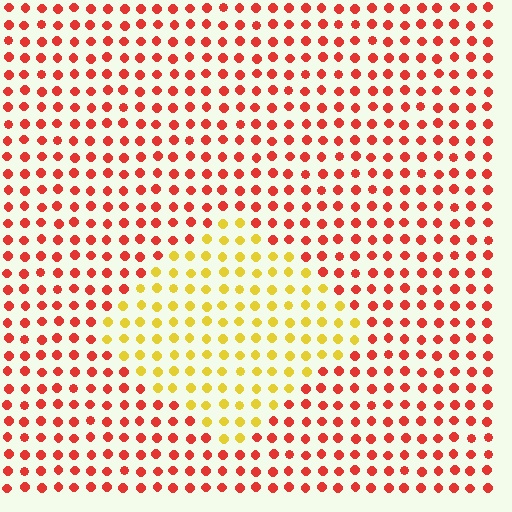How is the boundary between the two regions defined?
The boundary is defined purely by a slight shift in hue (about 52 degrees). Spacing, size, and orientation are identical on both sides.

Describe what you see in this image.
The image is filled with small red elements in a uniform arrangement. A diamond-shaped region is visible where the elements are tinted to a slightly different hue, forming a subtle color boundary.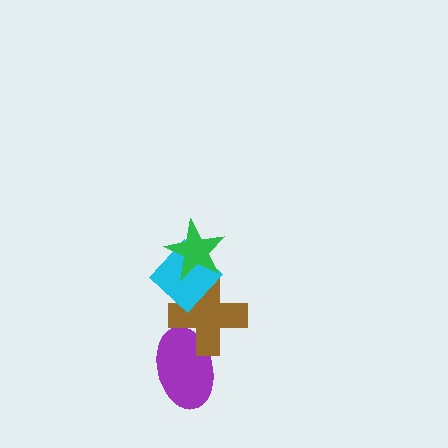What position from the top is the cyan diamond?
The cyan diamond is 2nd from the top.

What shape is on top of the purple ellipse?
The brown cross is on top of the purple ellipse.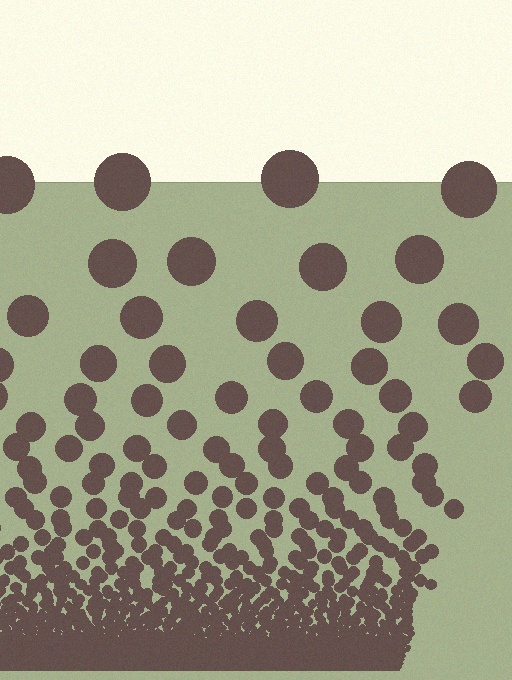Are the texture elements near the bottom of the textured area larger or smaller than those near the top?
Smaller. The gradient is inverted — elements near the bottom are smaller and denser.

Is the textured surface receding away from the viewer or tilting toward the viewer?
The surface appears to tilt toward the viewer. Texture elements get larger and sparser toward the top.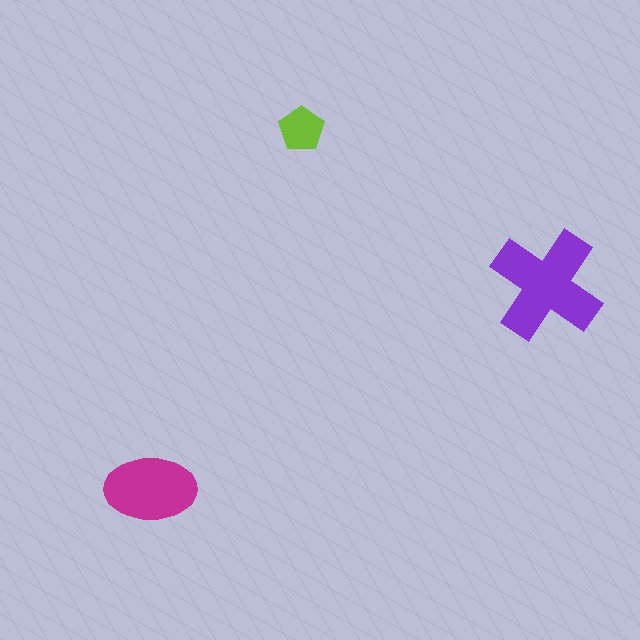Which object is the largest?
The purple cross.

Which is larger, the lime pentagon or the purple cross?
The purple cross.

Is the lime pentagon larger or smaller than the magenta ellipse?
Smaller.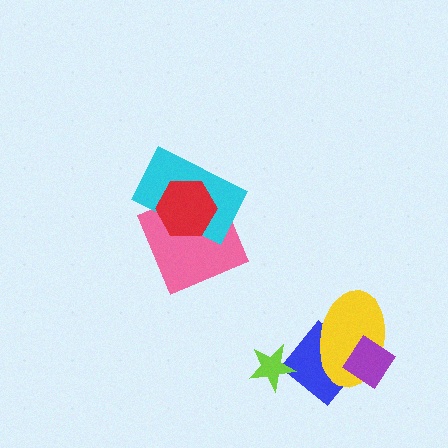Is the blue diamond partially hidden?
Yes, it is partially covered by another shape.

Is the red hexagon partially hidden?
No, no other shape covers it.